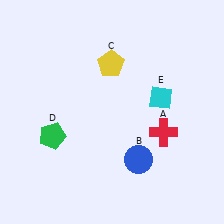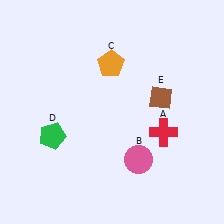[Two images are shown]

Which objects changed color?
B changed from blue to pink. C changed from yellow to orange. E changed from cyan to brown.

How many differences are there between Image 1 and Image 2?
There are 3 differences between the two images.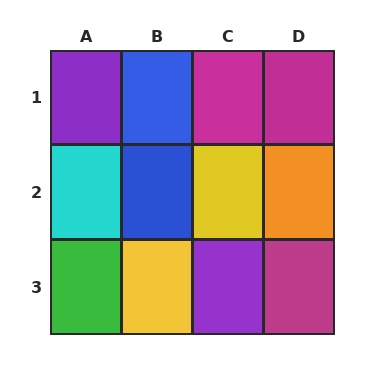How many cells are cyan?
1 cell is cyan.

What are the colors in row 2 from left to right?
Cyan, blue, yellow, orange.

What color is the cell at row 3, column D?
Magenta.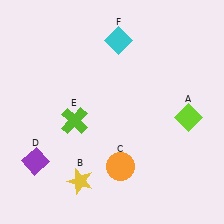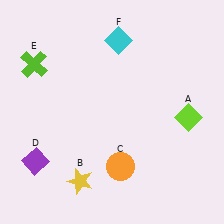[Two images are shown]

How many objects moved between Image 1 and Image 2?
1 object moved between the two images.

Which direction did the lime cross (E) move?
The lime cross (E) moved up.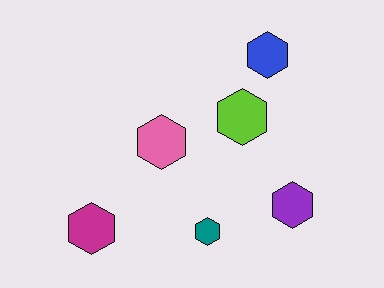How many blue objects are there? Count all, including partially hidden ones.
There is 1 blue object.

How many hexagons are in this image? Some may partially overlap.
There are 6 hexagons.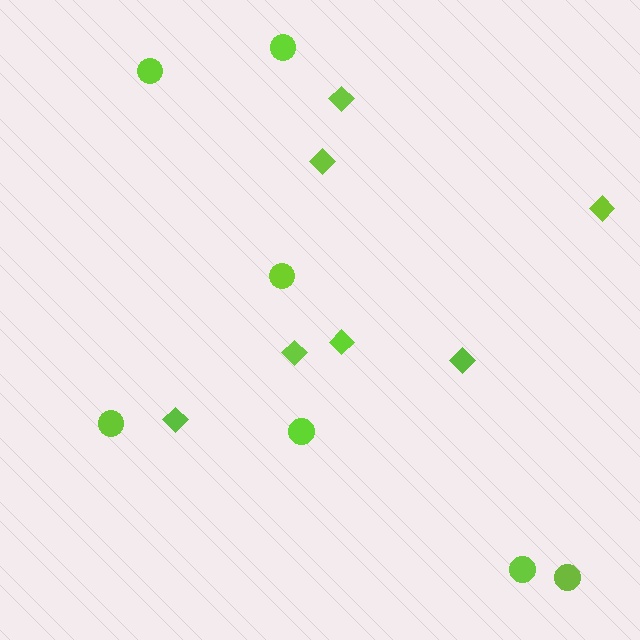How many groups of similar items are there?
There are 2 groups: one group of circles (7) and one group of diamonds (7).